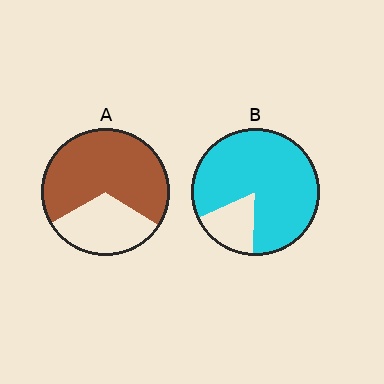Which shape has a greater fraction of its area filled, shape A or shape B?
Shape B.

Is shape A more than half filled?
Yes.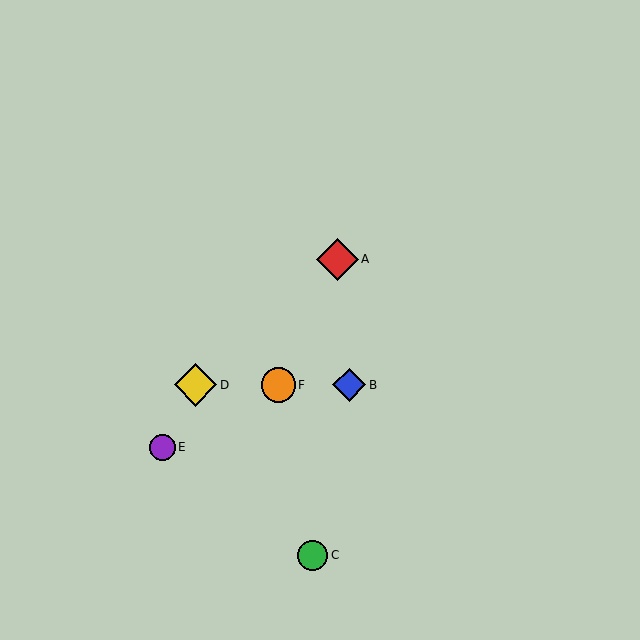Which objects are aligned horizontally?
Objects B, D, F are aligned horizontally.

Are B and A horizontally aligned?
No, B is at y≈385 and A is at y≈259.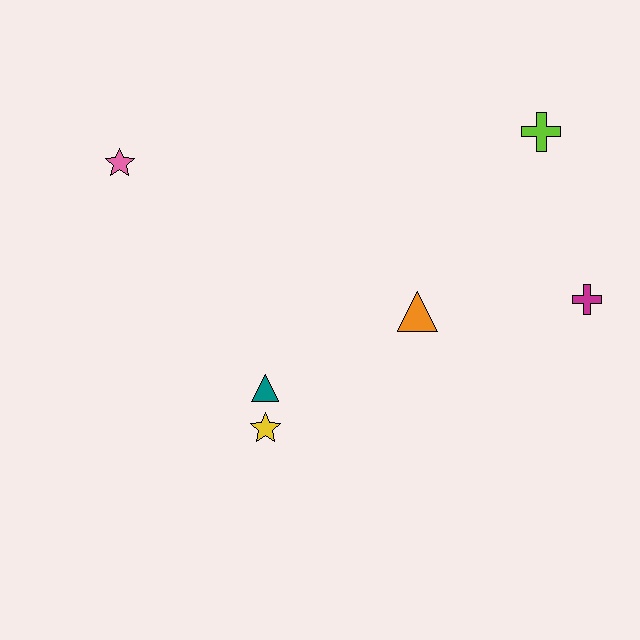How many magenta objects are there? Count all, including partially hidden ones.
There is 1 magenta object.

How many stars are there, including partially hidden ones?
There are 2 stars.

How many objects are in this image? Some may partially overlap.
There are 6 objects.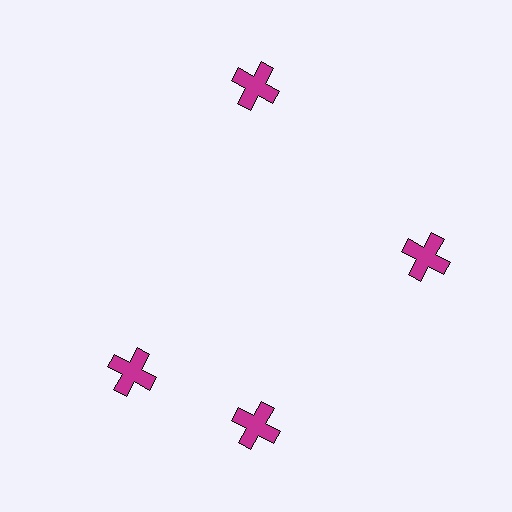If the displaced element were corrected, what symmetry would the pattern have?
It would have 4-fold rotational symmetry — the pattern would map onto itself every 90 degrees.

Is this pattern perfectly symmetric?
No. The 4 magenta crosses are arranged in a ring, but one element near the 9 o'clock position is rotated out of alignment along the ring, breaking the 4-fold rotational symmetry.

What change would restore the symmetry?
The symmetry would be restored by rotating it back into even spacing with its neighbors so that all 4 crosses sit at equal angles and equal distance from the center.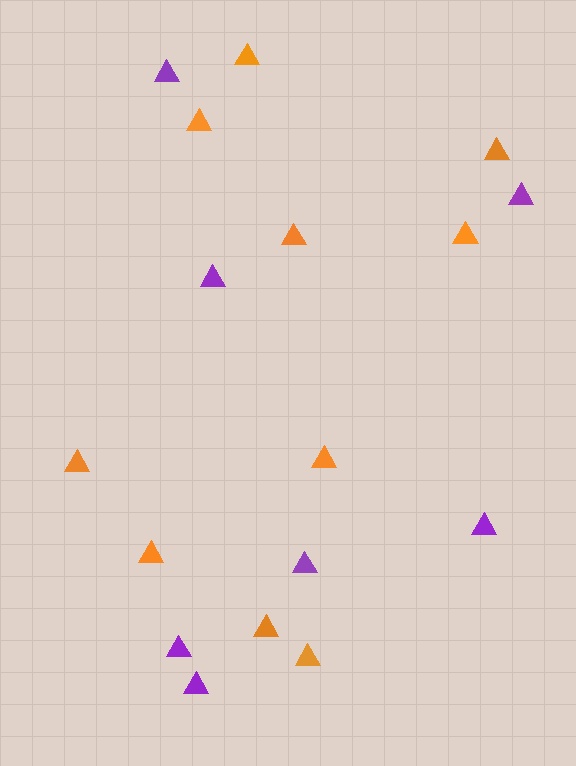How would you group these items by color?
There are 2 groups: one group of orange triangles (10) and one group of purple triangles (7).